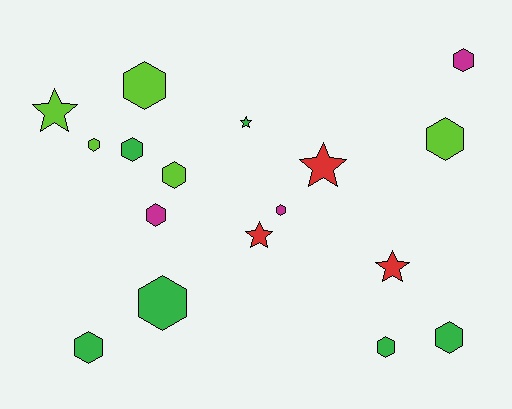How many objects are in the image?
There are 17 objects.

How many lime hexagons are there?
There are 4 lime hexagons.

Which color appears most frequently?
Green, with 6 objects.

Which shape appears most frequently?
Hexagon, with 12 objects.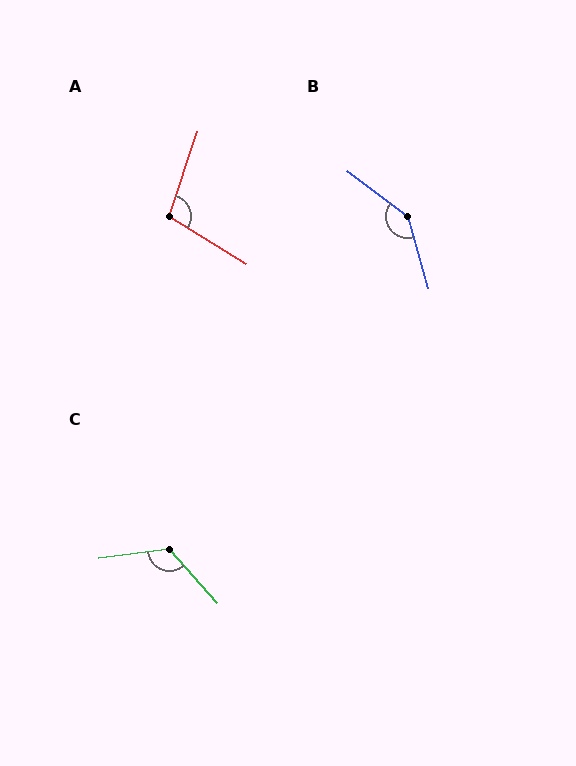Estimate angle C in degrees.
Approximately 124 degrees.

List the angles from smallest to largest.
A (103°), C (124°), B (143°).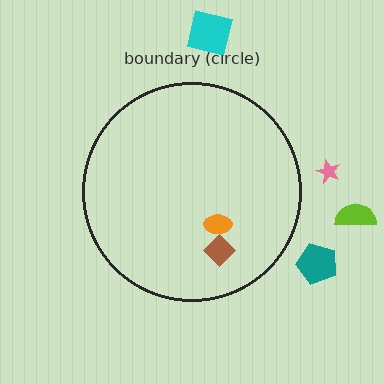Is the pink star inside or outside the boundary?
Outside.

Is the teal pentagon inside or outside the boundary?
Outside.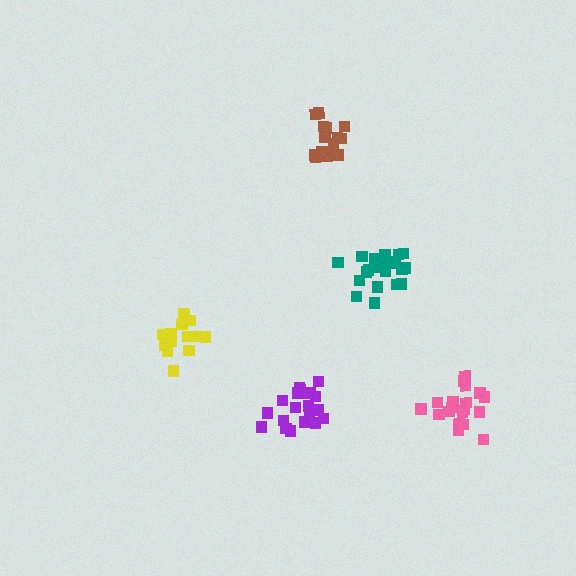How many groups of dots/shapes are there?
There are 5 groups.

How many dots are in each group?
Group 1: 17 dots, Group 2: 20 dots, Group 3: 15 dots, Group 4: 20 dots, Group 5: 21 dots (93 total).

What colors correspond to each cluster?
The clusters are colored: brown, purple, yellow, pink, teal.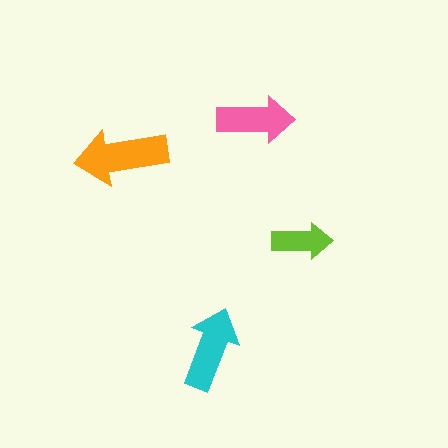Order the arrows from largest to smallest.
the orange one, the cyan one, the pink one, the lime one.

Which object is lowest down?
The cyan arrow is bottommost.